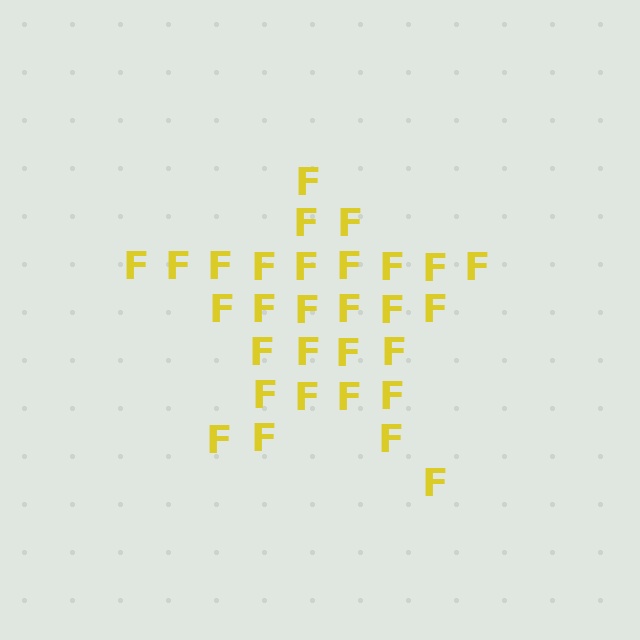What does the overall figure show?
The overall figure shows a star.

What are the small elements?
The small elements are letter F's.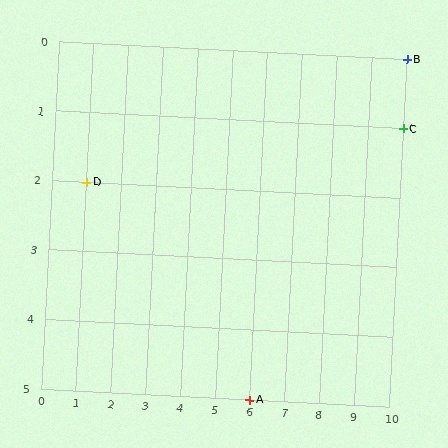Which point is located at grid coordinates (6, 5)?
Point A is at (6, 5).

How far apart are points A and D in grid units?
Points A and D are 5 columns and 3 rows apart (about 5.8 grid units diagonally).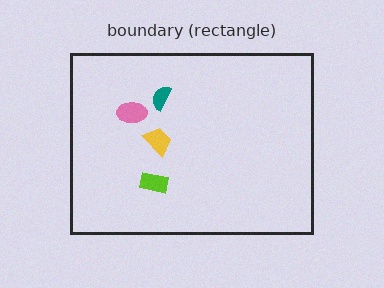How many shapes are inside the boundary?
4 inside, 0 outside.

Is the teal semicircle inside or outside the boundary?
Inside.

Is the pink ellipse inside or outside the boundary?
Inside.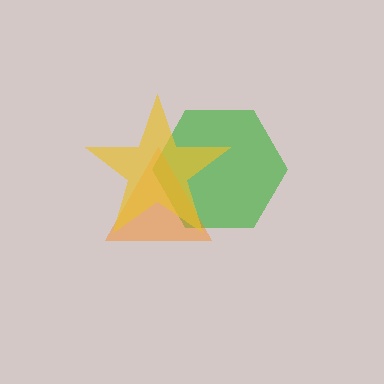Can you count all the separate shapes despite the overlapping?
Yes, there are 3 separate shapes.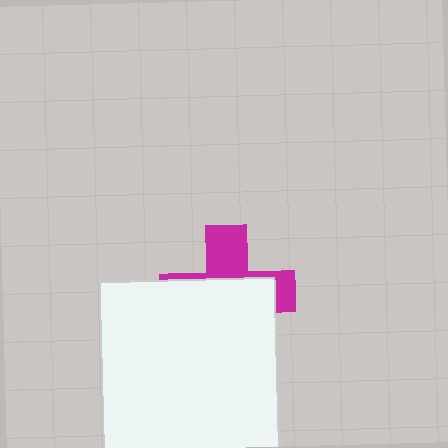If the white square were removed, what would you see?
You would see the complete magenta cross.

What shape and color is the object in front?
The object in front is a white square.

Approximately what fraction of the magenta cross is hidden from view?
Roughly 64% of the magenta cross is hidden behind the white square.